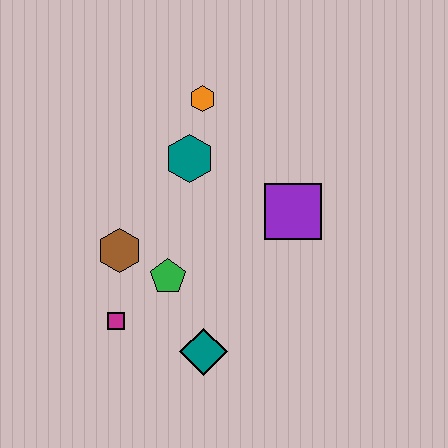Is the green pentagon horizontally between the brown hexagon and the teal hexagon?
Yes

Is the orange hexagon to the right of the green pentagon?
Yes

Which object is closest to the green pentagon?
The brown hexagon is closest to the green pentagon.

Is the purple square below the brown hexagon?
No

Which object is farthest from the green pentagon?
The orange hexagon is farthest from the green pentagon.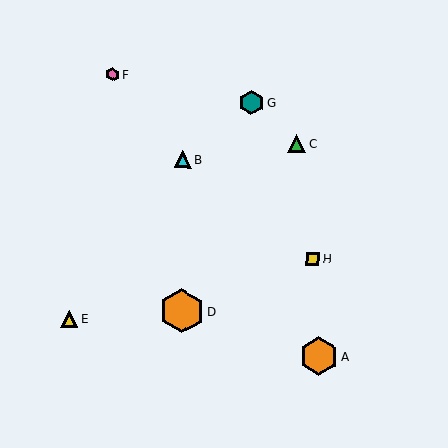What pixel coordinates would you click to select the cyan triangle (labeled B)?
Click at (183, 159) to select the cyan triangle B.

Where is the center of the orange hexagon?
The center of the orange hexagon is at (182, 311).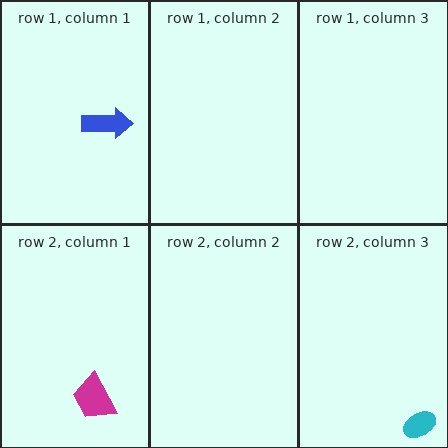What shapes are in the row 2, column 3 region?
The cyan ellipse.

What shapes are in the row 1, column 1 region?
The blue arrow.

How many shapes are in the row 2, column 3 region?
1.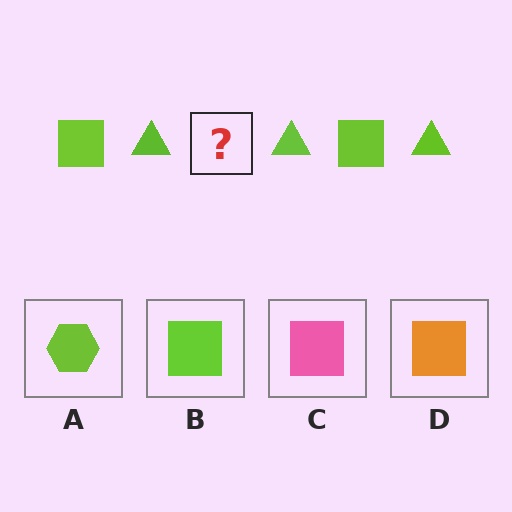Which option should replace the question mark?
Option B.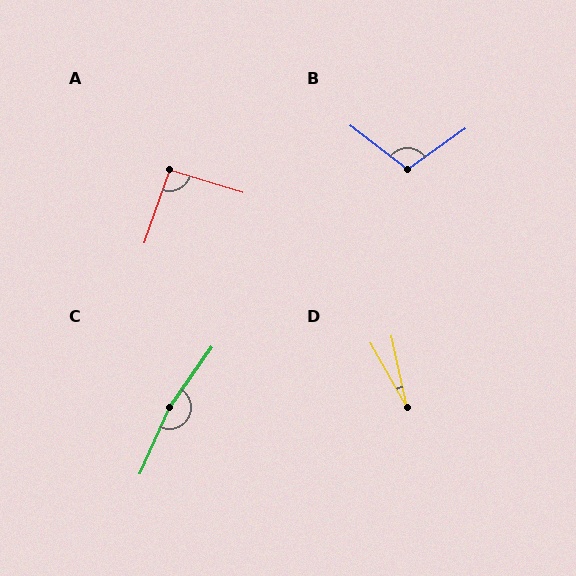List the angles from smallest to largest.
D (17°), A (92°), B (107°), C (169°).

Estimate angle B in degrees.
Approximately 107 degrees.